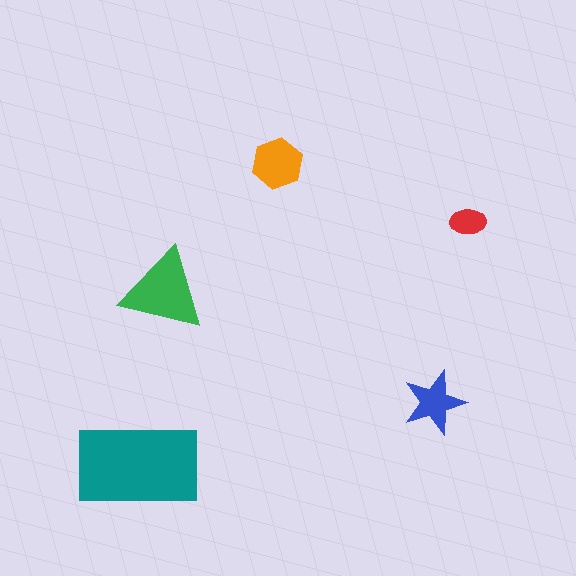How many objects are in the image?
There are 5 objects in the image.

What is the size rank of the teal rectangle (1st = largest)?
1st.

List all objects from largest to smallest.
The teal rectangle, the green triangle, the orange hexagon, the blue star, the red ellipse.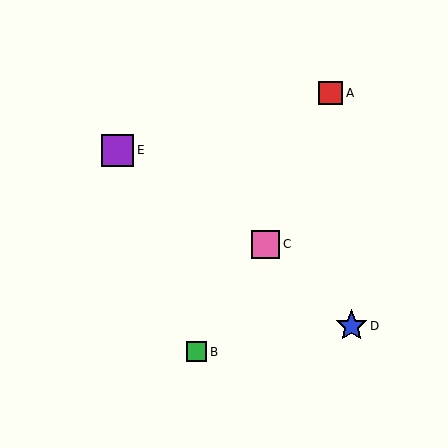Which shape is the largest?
The purple square (labeled E) is the largest.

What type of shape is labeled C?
Shape C is a pink square.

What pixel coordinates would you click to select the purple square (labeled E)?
Click at (118, 150) to select the purple square E.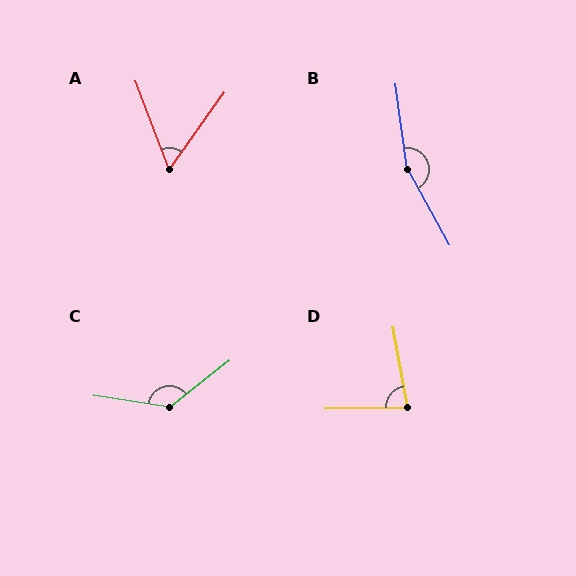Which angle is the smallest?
A, at approximately 56 degrees.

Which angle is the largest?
B, at approximately 158 degrees.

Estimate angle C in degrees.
Approximately 133 degrees.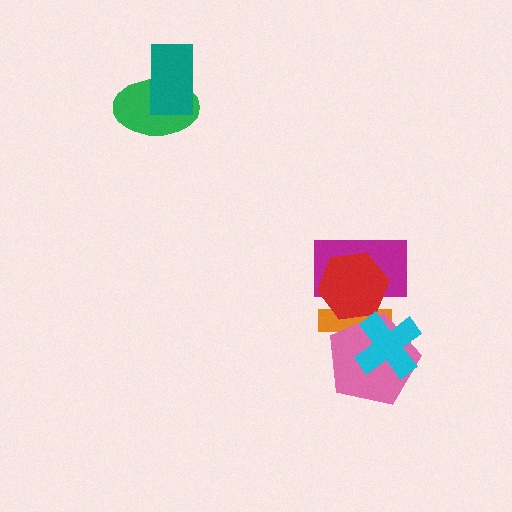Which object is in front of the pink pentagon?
The cyan cross is in front of the pink pentagon.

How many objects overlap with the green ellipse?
1 object overlaps with the green ellipse.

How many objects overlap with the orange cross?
4 objects overlap with the orange cross.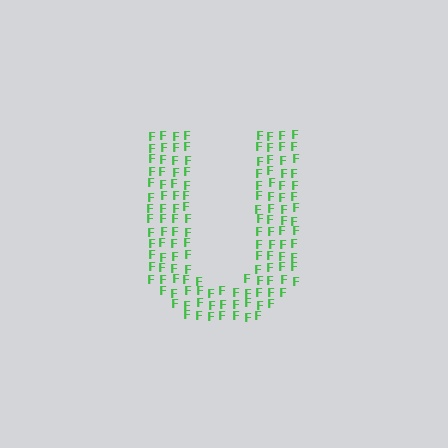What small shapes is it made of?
It is made of small letter F's.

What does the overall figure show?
The overall figure shows the letter U.